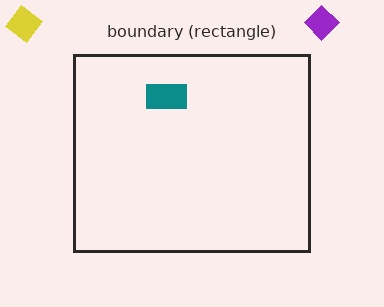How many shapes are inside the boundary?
1 inside, 2 outside.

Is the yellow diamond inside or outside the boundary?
Outside.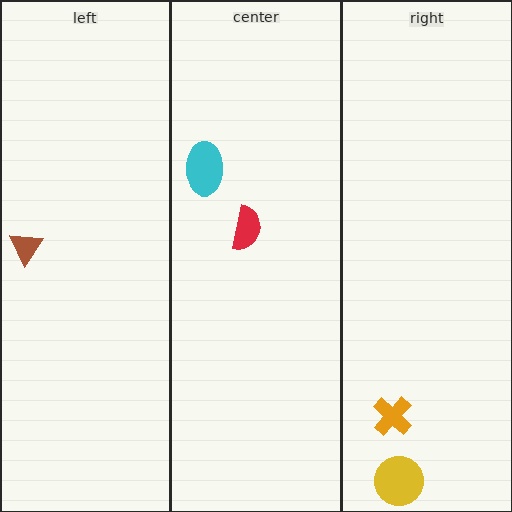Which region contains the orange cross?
The right region.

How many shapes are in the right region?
2.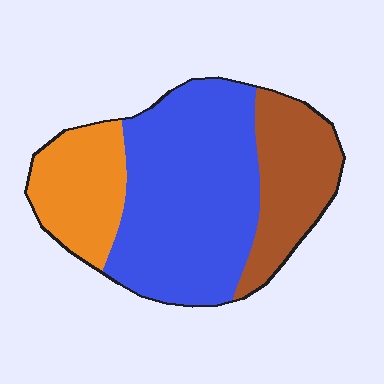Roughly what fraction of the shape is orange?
Orange takes up between a sixth and a third of the shape.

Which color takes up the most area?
Blue, at roughly 55%.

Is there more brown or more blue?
Blue.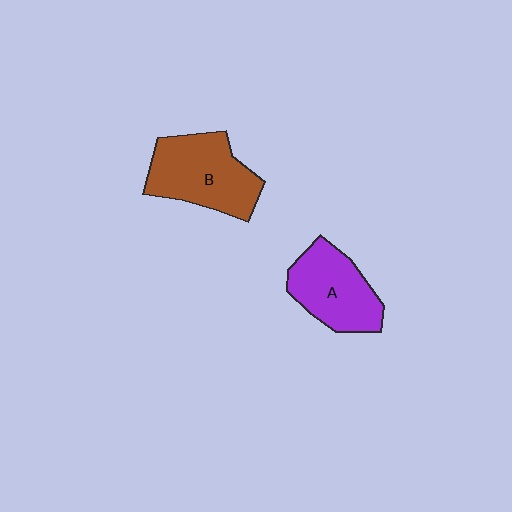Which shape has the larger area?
Shape B (brown).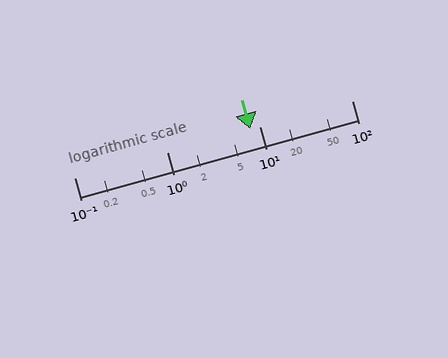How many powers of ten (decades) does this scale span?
The scale spans 3 decades, from 0.1 to 100.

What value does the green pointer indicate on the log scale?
The pointer indicates approximately 7.9.